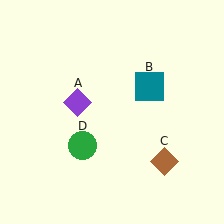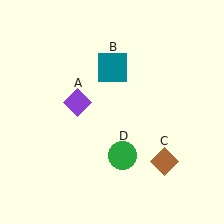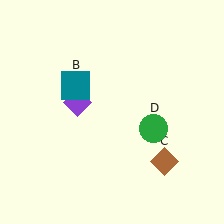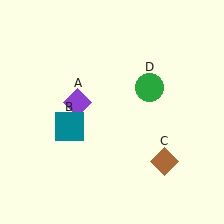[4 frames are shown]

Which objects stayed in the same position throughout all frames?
Purple diamond (object A) and brown diamond (object C) remained stationary.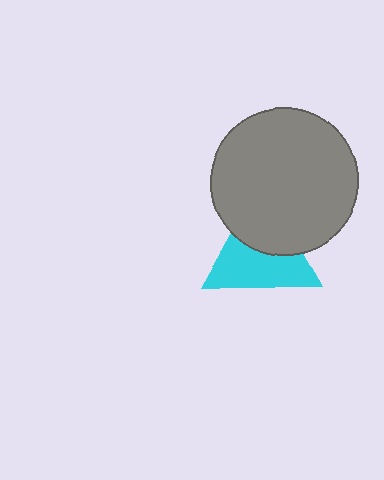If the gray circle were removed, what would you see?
You would see the complete cyan triangle.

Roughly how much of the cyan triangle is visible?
About half of it is visible (roughly 59%).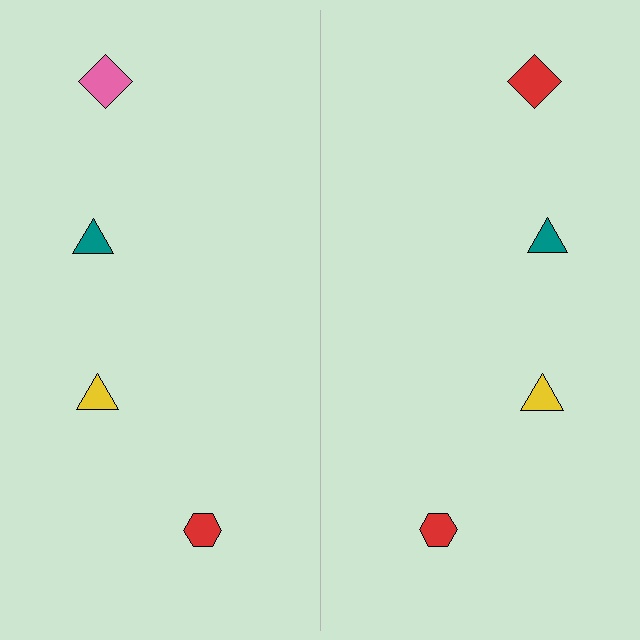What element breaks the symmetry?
The red diamond on the right side breaks the symmetry — its mirror counterpart is pink.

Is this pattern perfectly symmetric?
No, the pattern is not perfectly symmetric. The red diamond on the right side breaks the symmetry — its mirror counterpart is pink.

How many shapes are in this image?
There are 8 shapes in this image.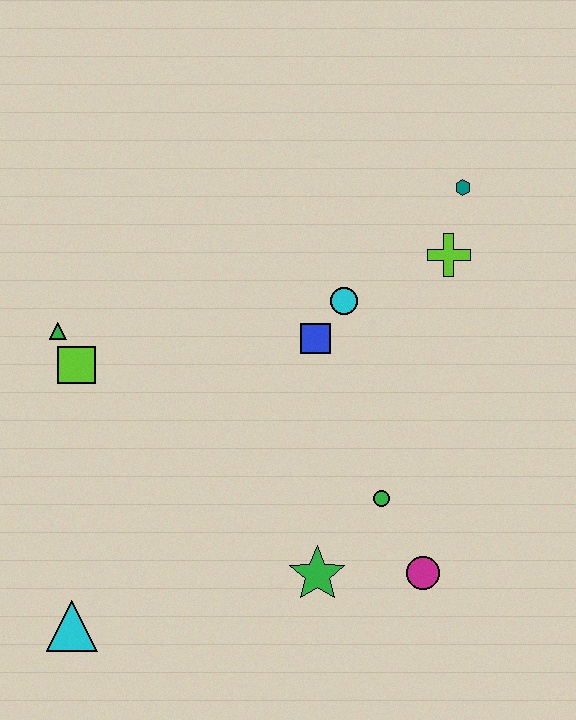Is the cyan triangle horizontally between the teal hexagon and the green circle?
No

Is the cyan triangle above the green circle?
No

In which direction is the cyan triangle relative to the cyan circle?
The cyan triangle is below the cyan circle.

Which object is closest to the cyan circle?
The blue square is closest to the cyan circle.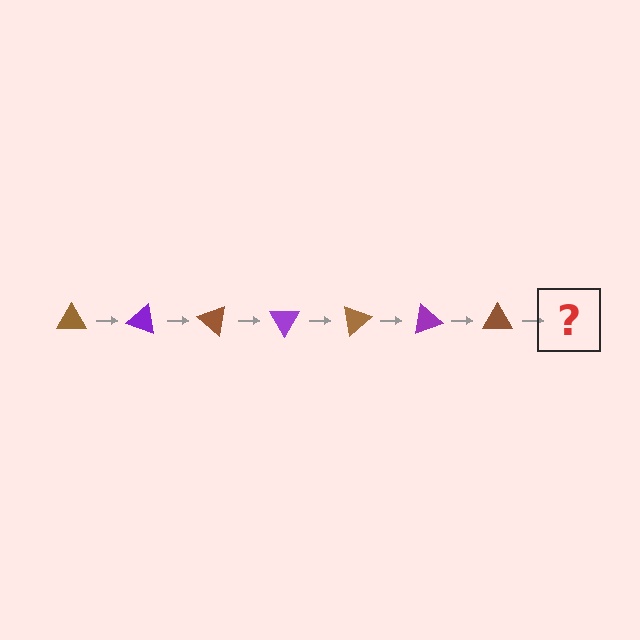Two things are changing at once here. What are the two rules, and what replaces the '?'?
The two rules are that it rotates 20 degrees each step and the color cycles through brown and purple. The '?' should be a purple triangle, rotated 140 degrees from the start.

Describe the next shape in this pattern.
It should be a purple triangle, rotated 140 degrees from the start.